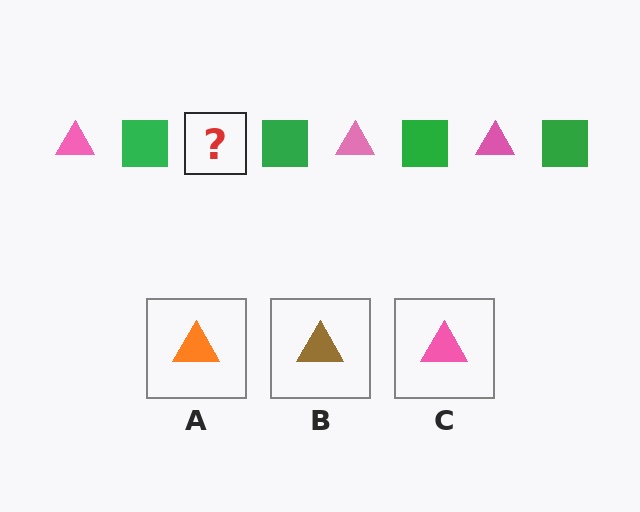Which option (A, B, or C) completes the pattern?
C.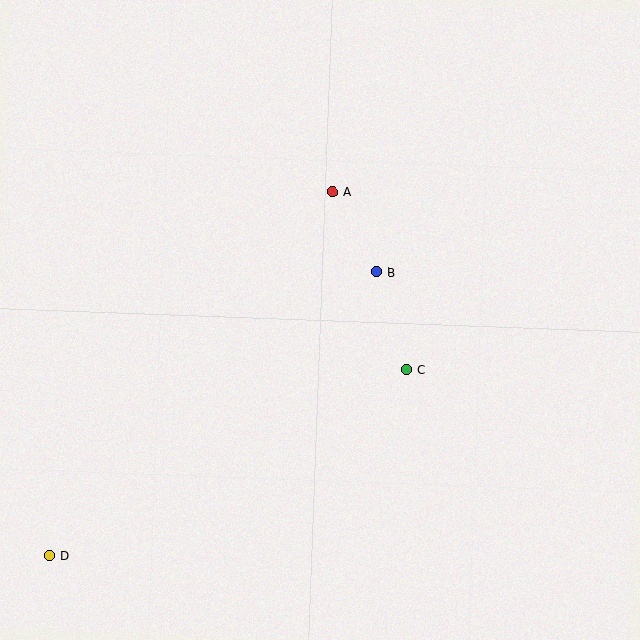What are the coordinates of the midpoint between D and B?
The midpoint between D and B is at (213, 413).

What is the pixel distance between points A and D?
The distance between A and D is 460 pixels.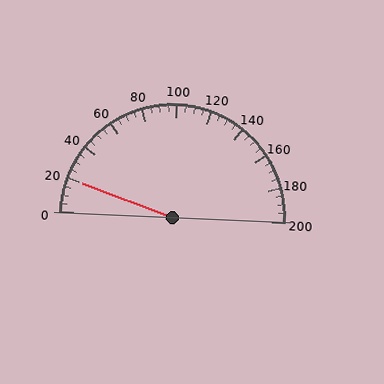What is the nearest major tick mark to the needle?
The nearest major tick mark is 20.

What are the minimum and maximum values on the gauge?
The gauge ranges from 0 to 200.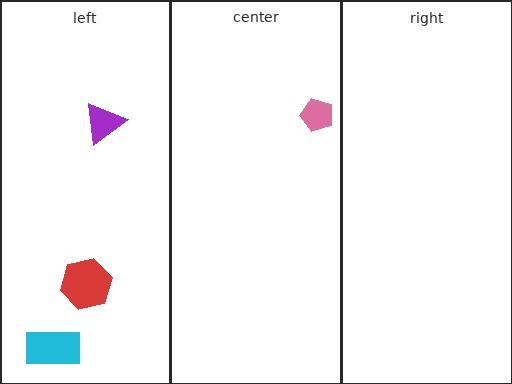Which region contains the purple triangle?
The left region.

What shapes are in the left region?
The cyan rectangle, the red hexagon, the purple triangle.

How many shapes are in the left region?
3.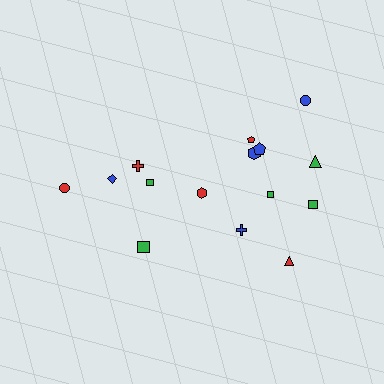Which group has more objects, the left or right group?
The right group.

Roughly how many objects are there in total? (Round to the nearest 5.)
Roughly 15 objects in total.